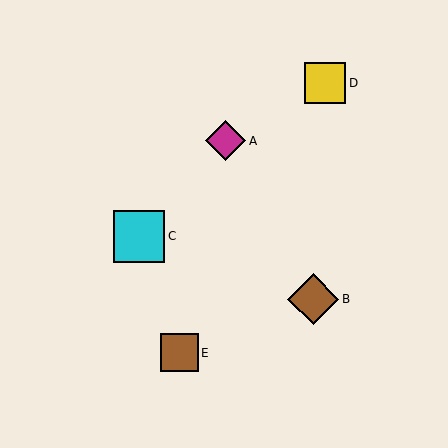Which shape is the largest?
The cyan square (labeled C) is the largest.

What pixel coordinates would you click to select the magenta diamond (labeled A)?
Click at (226, 141) to select the magenta diamond A.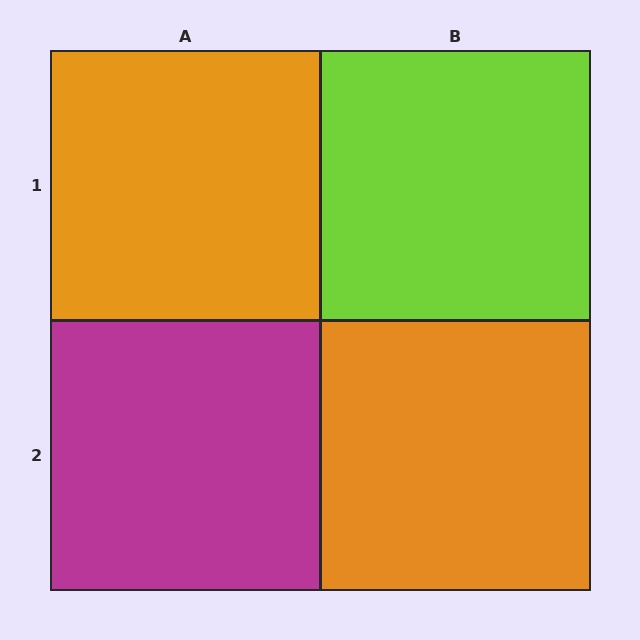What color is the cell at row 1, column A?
Orange.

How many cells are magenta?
1 cell is magenta.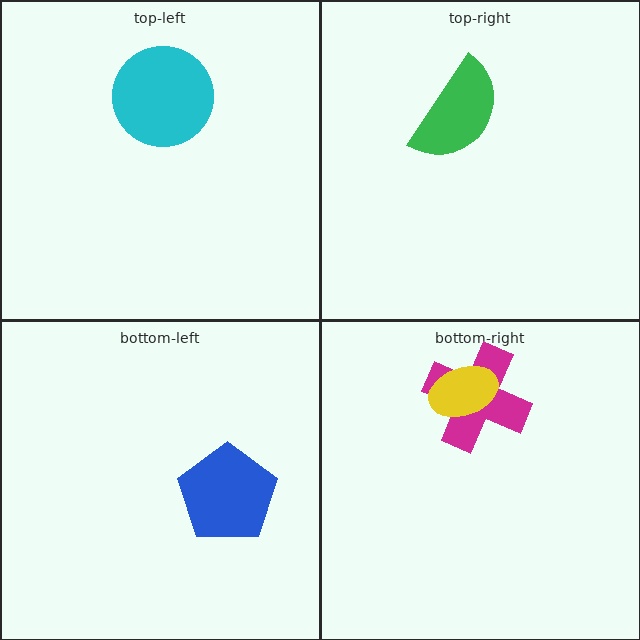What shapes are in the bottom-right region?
The magenta cross, the yellow ellipse.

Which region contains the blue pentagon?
The bottom-left region.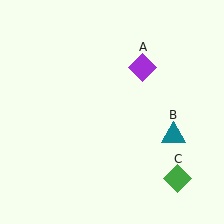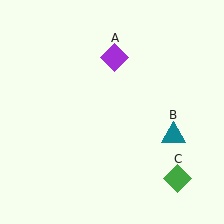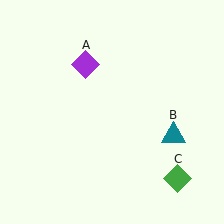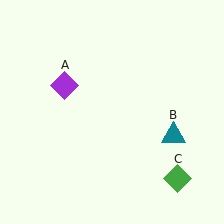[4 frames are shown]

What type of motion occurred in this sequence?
The purple diamond (object A) rotated counterclockwise around the center of the scene.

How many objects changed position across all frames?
1 object changed position: purple diamond (object A).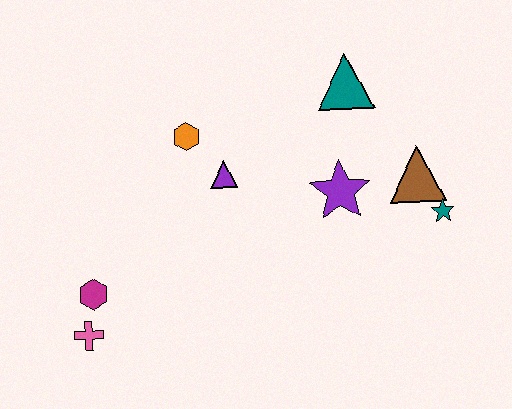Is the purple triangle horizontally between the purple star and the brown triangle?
No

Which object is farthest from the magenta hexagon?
The teal star is farthest from the magenta hexagon.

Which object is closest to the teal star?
The brown triangle is closest to the teal star.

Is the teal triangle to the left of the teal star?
Yes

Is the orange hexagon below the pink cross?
No